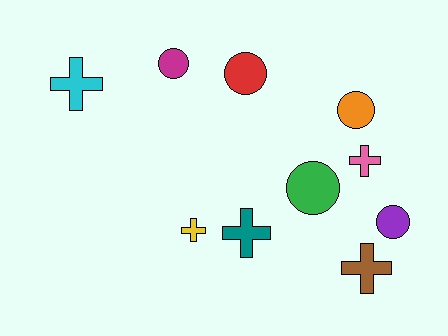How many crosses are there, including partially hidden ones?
There are 5 crosses.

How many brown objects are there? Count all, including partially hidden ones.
There is 1 brown object.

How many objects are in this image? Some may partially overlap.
There are 10 objects.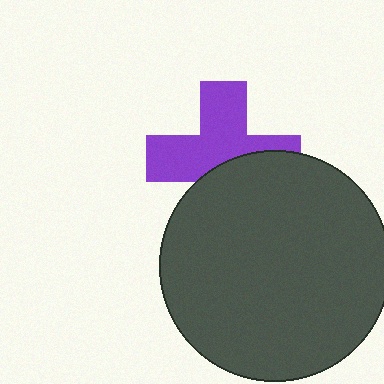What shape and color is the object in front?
The object in front is a dark gray circle.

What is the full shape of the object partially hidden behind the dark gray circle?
The partially hidden object is a purple cross.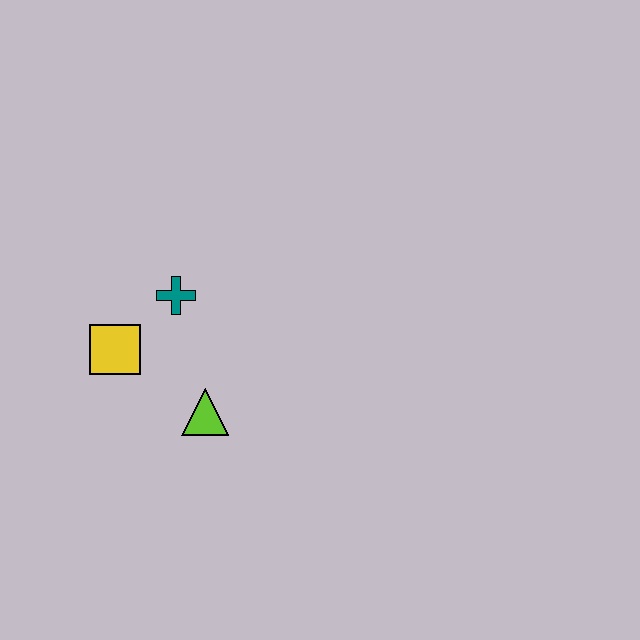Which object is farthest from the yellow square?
The lime triangle is farthest from the yellow square.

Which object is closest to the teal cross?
The yellow square is closest to the teal cross.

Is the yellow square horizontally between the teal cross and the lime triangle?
No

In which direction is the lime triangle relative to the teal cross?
The lime triangle is below the teal cross.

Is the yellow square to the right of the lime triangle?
No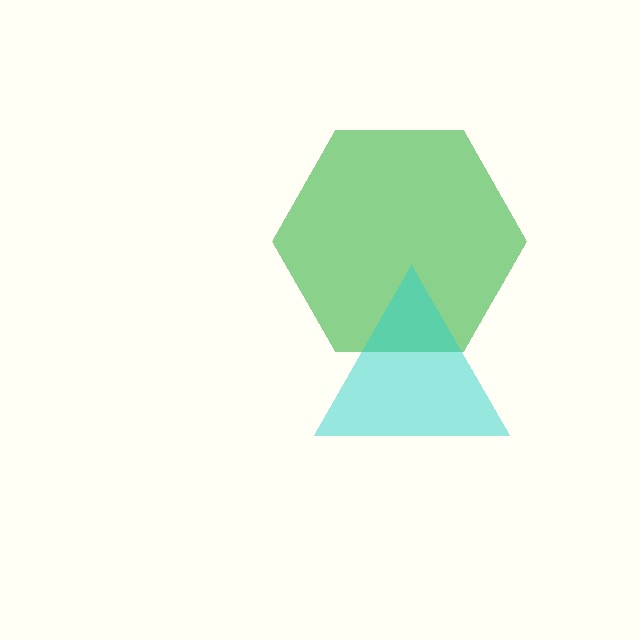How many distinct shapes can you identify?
There are 2 distinct shapes: a green hexagon, a cyan triangle.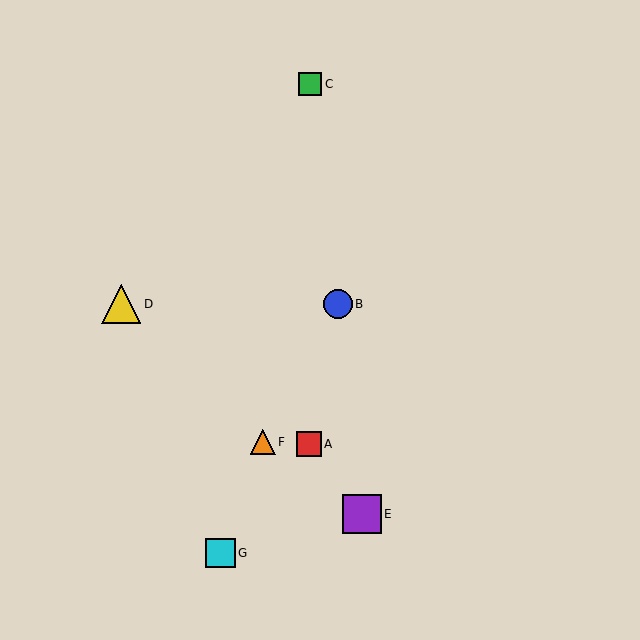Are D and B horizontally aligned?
Yes, both are at y≈304.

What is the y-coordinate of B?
Object B is at y≈304.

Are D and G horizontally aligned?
No, D is at y≈304 and G is at y≈553.